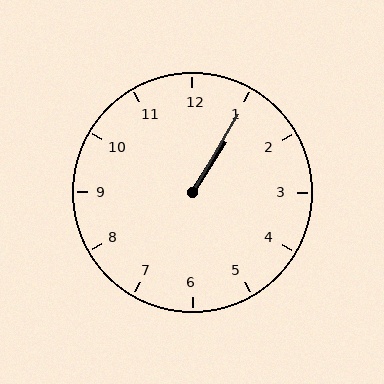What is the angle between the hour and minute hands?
Approximately 2 degrees.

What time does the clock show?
1:05.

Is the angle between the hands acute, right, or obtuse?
It is acute.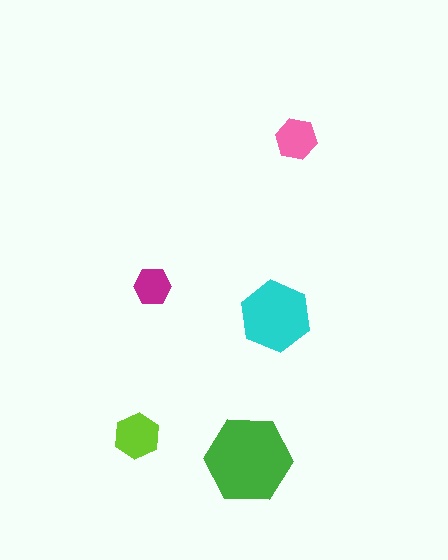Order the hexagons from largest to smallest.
the green one, the cyan one, the lime one, the pink one, the magenta one.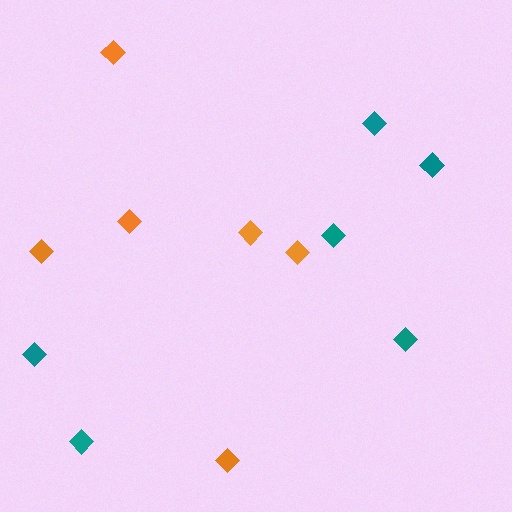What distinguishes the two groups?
There are 2 groups: one group of teal diamonds (6) and one group of orange diamonds (6).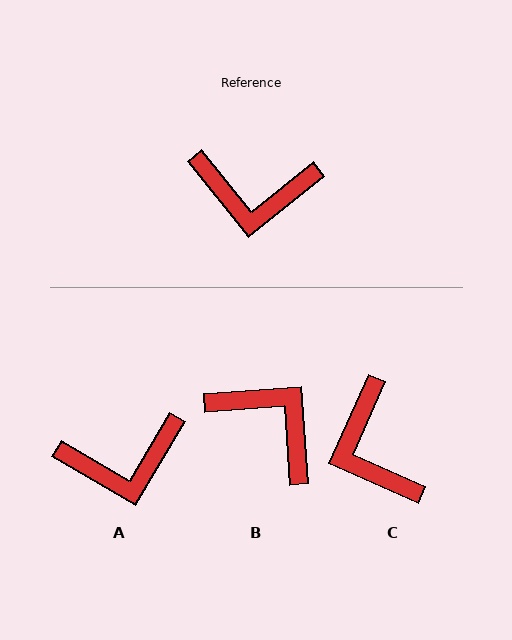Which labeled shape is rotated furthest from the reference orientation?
B, about 145 degrees away.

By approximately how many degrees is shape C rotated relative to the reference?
Approximately 63 degrees clockwise.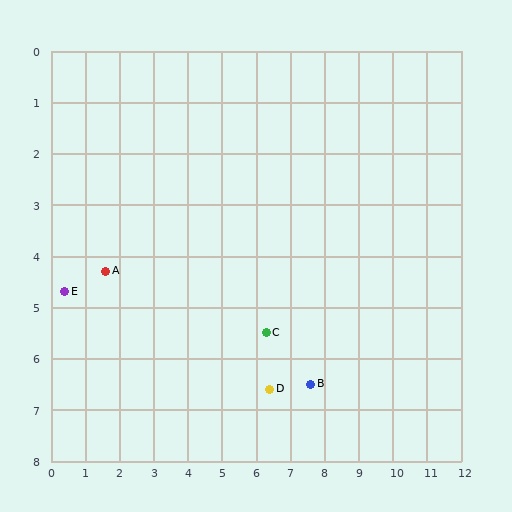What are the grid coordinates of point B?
Point B is at approximately (7.6, 6.5).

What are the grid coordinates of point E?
Point E is at approximately (0.4, 4.7).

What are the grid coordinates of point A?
Point A is at approximately (1.6, 4.3).